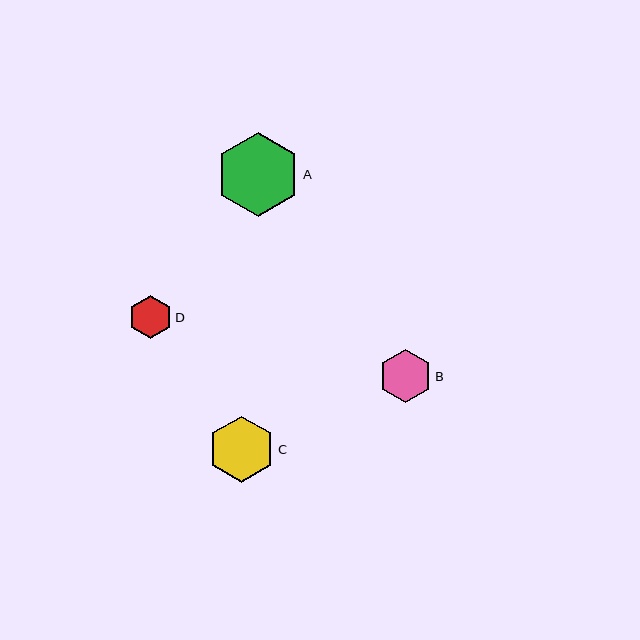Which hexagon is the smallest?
Hexagon D is the smallest with a size of approximately 43 pixels.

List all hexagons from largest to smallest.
From largest to smallest: A, C, B, D.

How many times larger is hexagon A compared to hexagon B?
Hexagon A is approximately 1.6 times the size of hexagon B.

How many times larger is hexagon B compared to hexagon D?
Hexagon B is approximately 1.2 times the size of hexagon D.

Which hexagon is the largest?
Hexagon A is the largest with a size of approximately 84 pixels.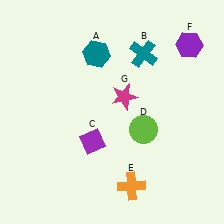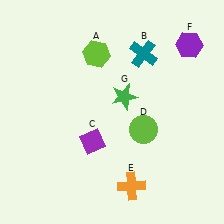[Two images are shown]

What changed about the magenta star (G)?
In Image 1, G is magenta. In Image 2, it changed to green.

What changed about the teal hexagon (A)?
In Image 1, A is teal. In Image 2, it changed to lime.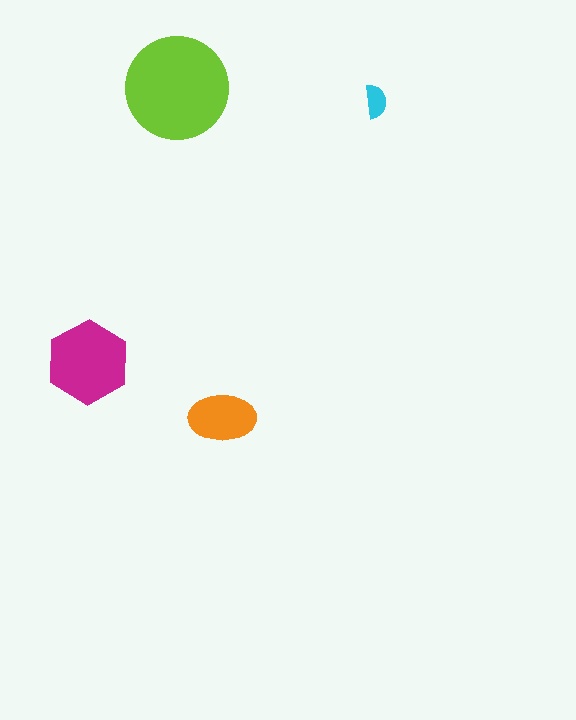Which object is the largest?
The lime circle.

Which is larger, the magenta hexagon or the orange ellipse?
The magenta hexagon.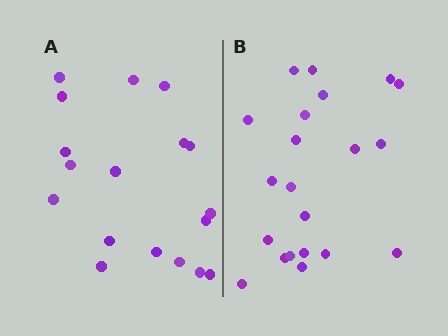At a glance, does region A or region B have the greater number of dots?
Region B (the right region) has more dots.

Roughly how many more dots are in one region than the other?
Region B has just a few more — roughly 2 or 3 more dots than region A.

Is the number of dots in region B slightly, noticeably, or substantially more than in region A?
Region B has only slightly more — the two regions are fairly close. The ratio is roughly 1.2 to 1.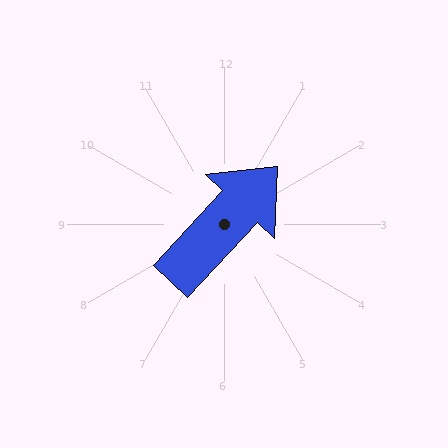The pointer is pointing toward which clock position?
Roughly 1 o'clock.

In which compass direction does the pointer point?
Northeast.